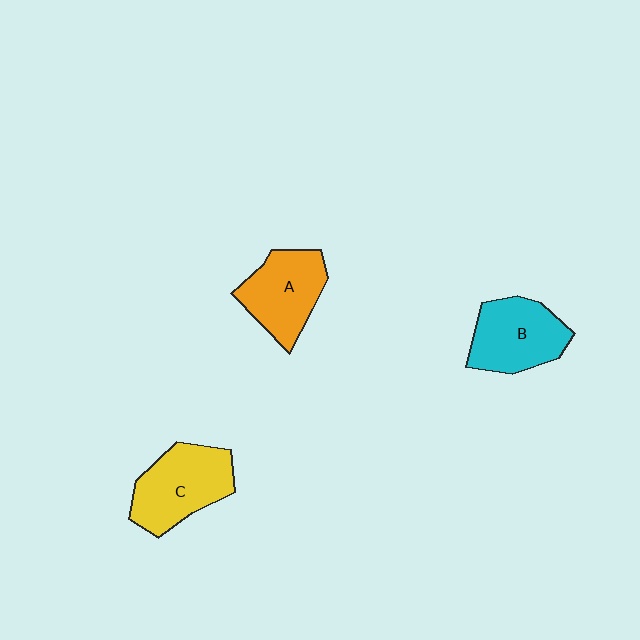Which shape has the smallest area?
Shape A (orange).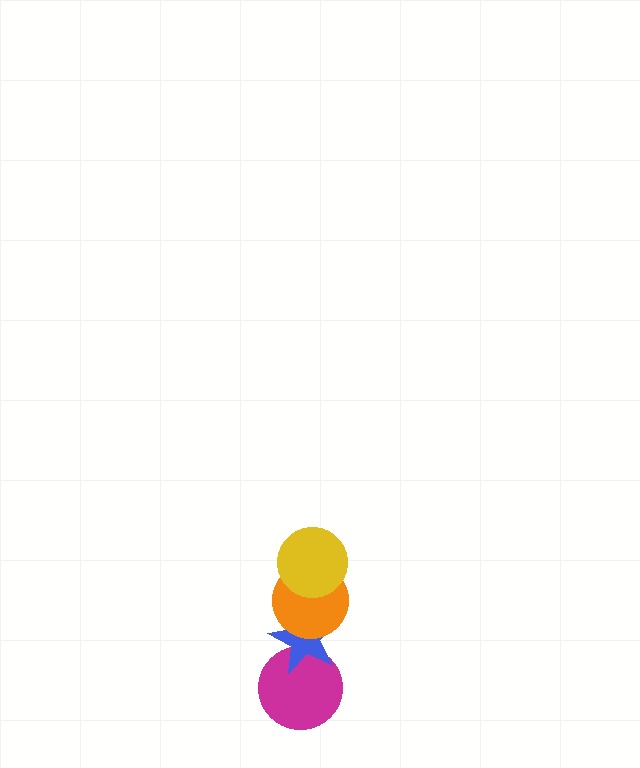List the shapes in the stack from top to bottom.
From top to bottom: the yellow circle, the orange circle, the blue star, the magenta circle.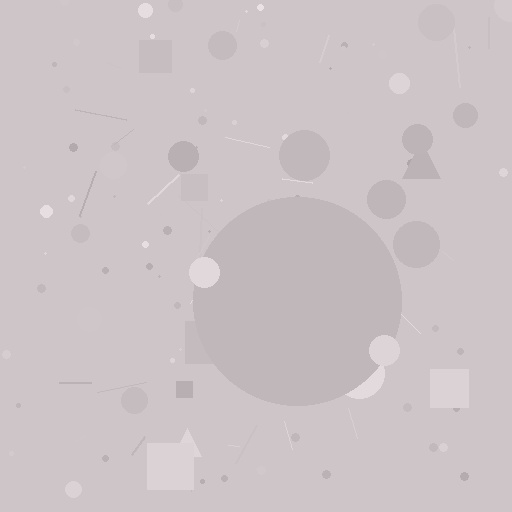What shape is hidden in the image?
A circle is hidden in the image.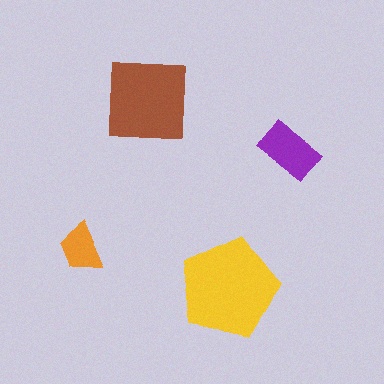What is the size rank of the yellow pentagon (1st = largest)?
1st.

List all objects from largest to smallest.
The yellow pentagon, the brown square, the purple rectangle, the orange trapezoid.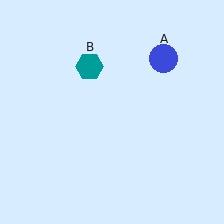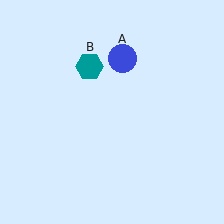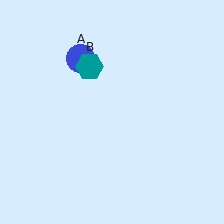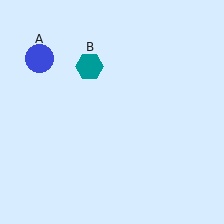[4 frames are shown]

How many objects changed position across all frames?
1 object changed position: blue circle (object A).